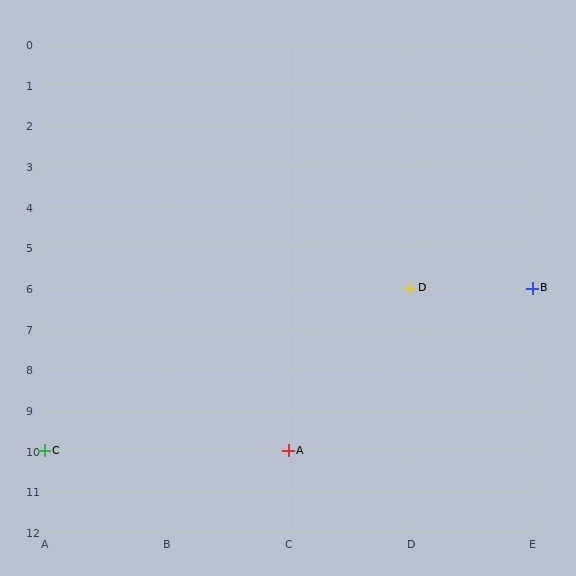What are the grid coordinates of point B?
Point B is at grid coordinates (E, 6).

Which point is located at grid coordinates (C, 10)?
Point A is at (C, 10).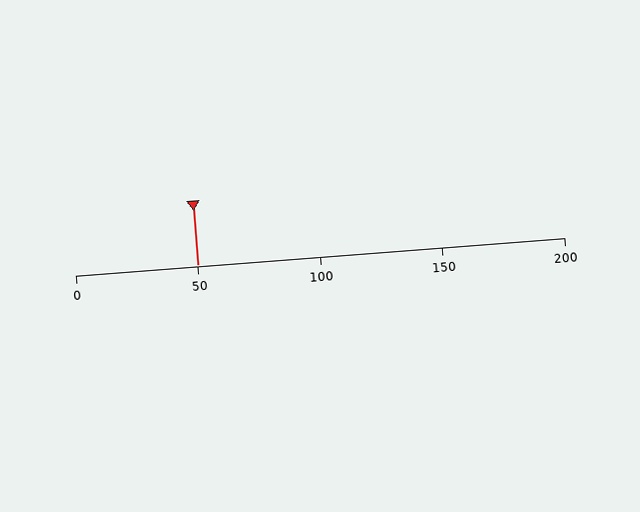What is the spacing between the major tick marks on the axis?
The major ticks are spaced 50 apart.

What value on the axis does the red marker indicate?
The marker indicates approximately 50.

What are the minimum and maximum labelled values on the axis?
The axis runs from 0 to 200.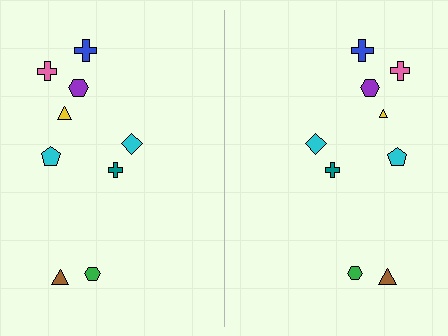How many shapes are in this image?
There are 18 shapes in this image.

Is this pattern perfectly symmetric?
No, the pattern is not perfectly symmetric. The yellow triangle on the right side has a different size than its mirror counterpart.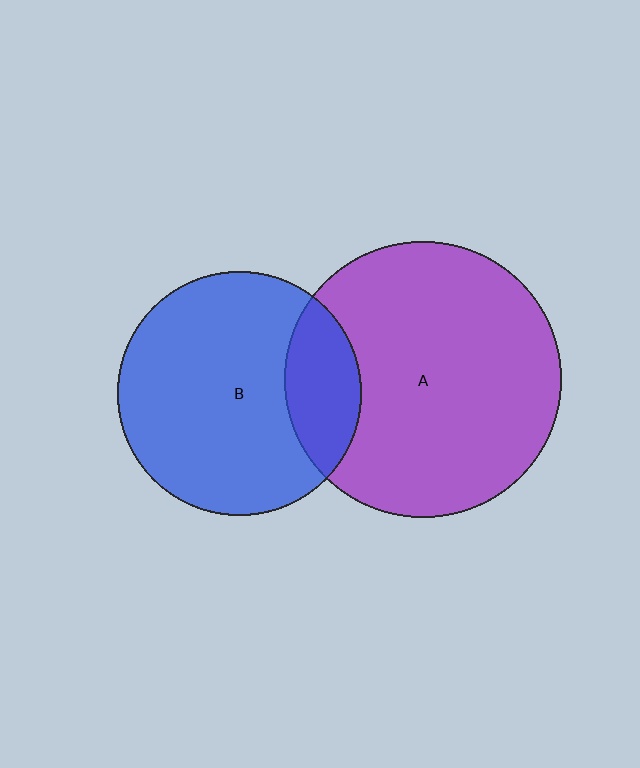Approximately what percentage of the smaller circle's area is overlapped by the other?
Approximately 20%.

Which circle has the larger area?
Circle A (purple).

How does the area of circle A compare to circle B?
Approximately 1.3 times.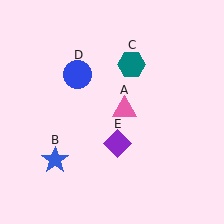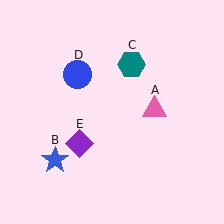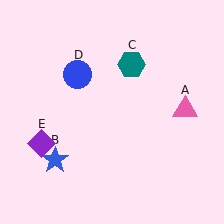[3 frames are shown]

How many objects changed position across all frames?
2 objects changed position: pink triangle (object A), purple diamond (object E).